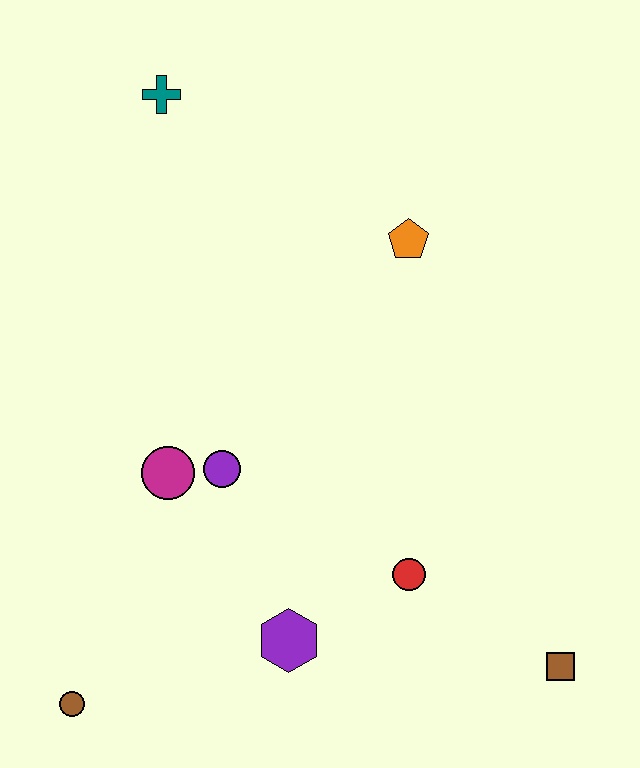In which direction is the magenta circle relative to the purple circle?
The magenta circle is to the left of the purple circle.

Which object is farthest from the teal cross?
The brown square is farthest from the teal cross.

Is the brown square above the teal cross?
No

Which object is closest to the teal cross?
The orange pentagon is closest to the teal cross.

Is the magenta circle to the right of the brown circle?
Yes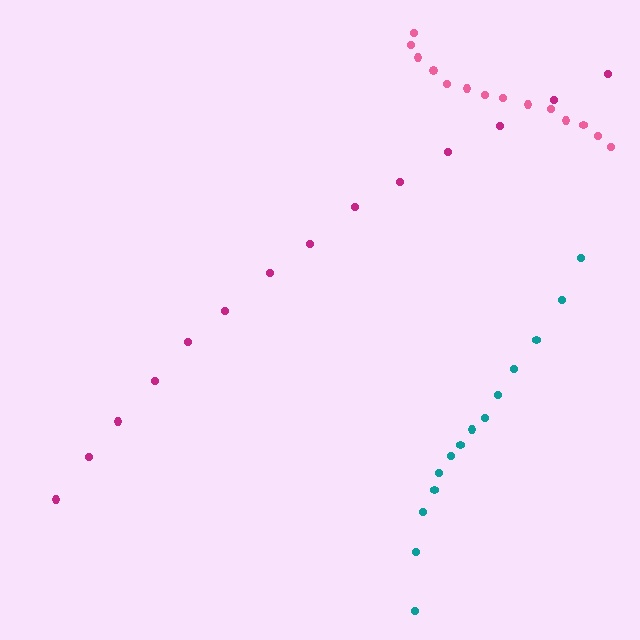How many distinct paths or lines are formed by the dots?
There are 3 distinct paths.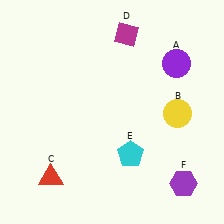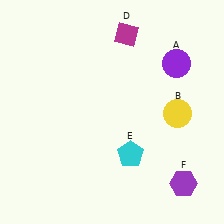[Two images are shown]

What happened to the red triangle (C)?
The red triangle (C) was removed in Image 2. It was in the bottom-left area of Image 1.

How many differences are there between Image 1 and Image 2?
There is 1 difference between the two images.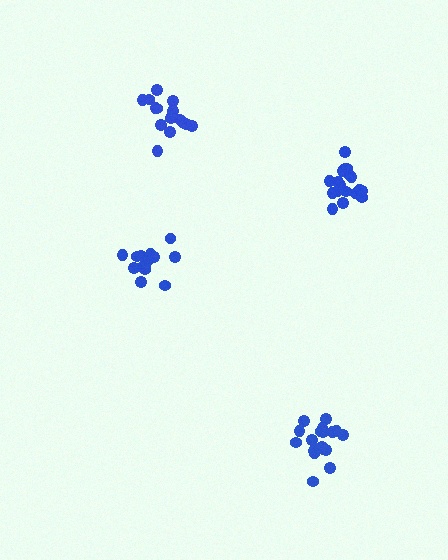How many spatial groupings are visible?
There are 4 spatial groupings.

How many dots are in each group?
Group 1: 18 dots, Group 2: 16 dots, Group 3: 15 dots, Group 4: 19 dots (68 total).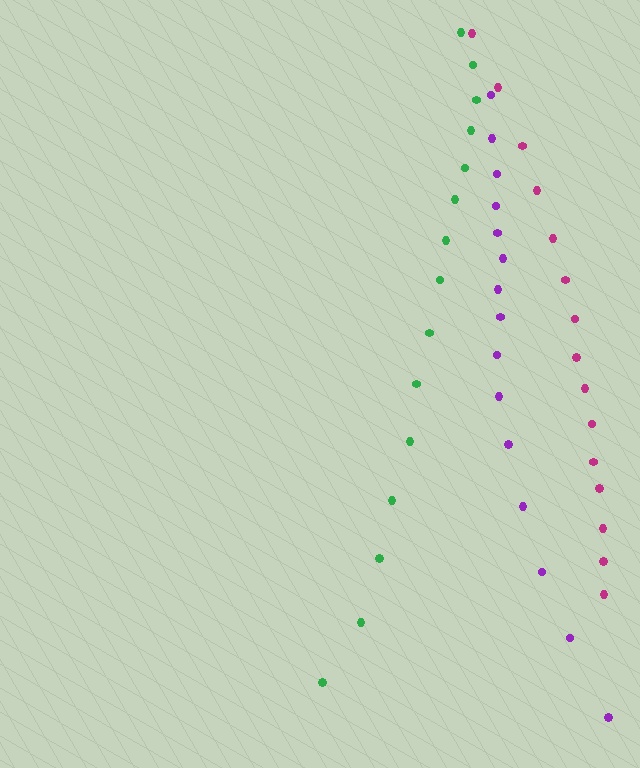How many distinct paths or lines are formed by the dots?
There are 3 distinct paths.